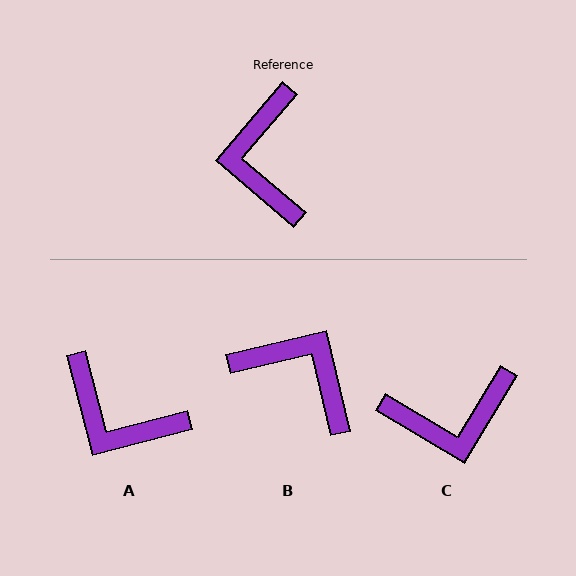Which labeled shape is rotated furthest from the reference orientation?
B, about 126 degrees away.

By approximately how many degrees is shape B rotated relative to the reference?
Approximately 126 degrees clockwise.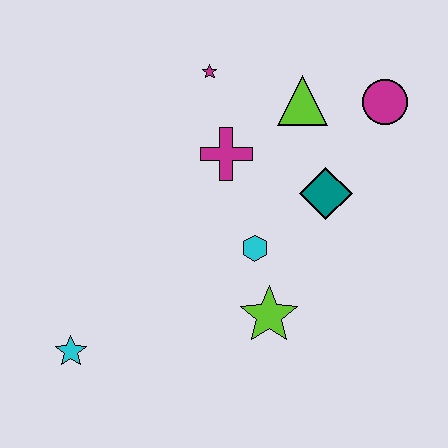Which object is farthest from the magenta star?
The cyan star is farthest from the magenta star.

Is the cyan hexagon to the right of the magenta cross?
Yes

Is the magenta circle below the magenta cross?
No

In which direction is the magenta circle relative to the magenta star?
The magenta circle is to the right of the magenta star.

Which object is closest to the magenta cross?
The magenta star is closest to the magenta cross.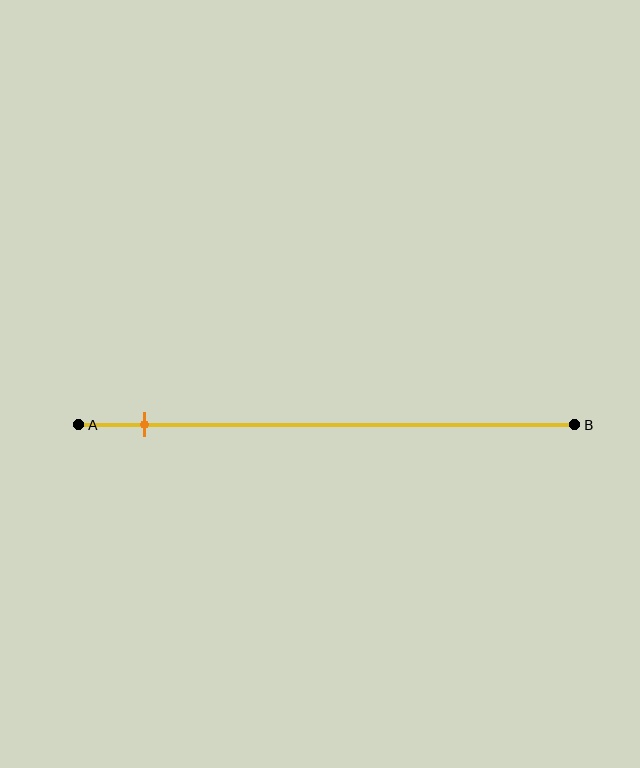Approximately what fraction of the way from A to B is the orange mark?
The orange mark is approximately 15% of the way from A to B.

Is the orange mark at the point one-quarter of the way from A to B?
No, the mark is at about 15% from A, not at the 25% one-quarter point.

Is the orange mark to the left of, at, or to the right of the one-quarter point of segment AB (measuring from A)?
The orange mark is to the left of the one-quarter point of segment AB.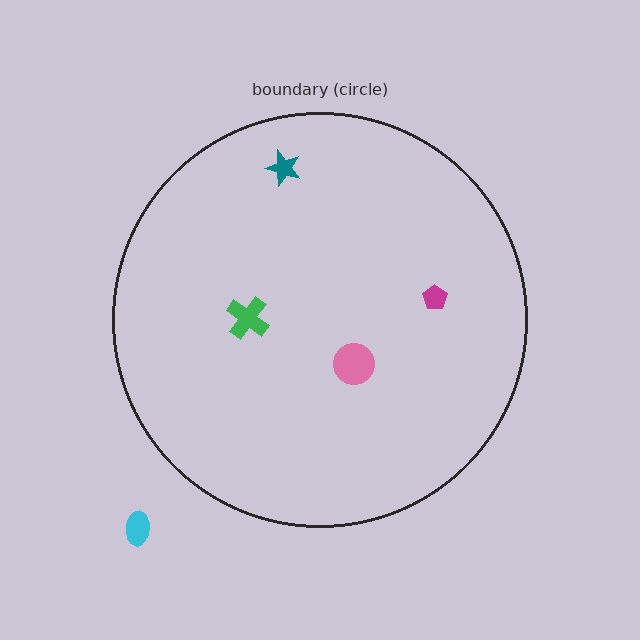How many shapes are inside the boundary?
4 inside, 1 outside.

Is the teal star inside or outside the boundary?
Inside.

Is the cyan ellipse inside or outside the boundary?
Outside.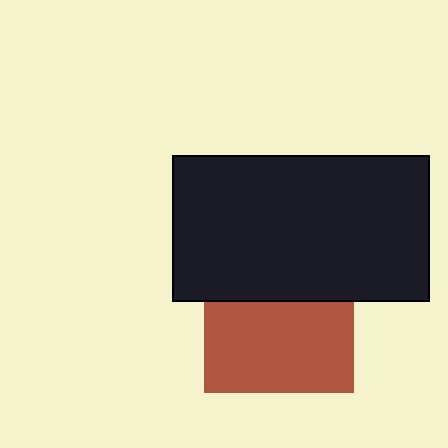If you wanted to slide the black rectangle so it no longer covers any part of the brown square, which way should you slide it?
Slide it up — that is the most direct way to separate the two shapes.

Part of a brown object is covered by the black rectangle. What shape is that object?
It is a square.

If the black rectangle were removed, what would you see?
You would see the complete brown square.